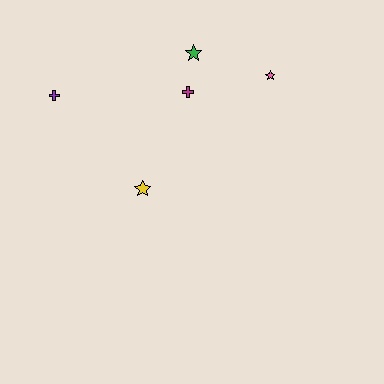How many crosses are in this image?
There are 2 crosses.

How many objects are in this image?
There are 5 objects.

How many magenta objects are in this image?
There is 1 magenta object.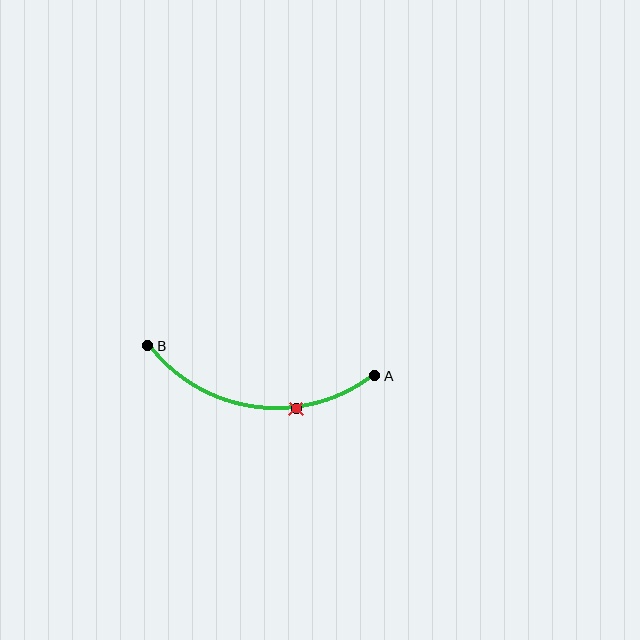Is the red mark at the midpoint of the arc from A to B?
No. The red mark lies on the arc but is closer to endpoint A. The arc midpoint would be at the point on the curve equidistant along the arc from both A and B.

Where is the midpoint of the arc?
The arc midpoint is the point on the curve farthest from the straight line joining A and B. It sits below that line.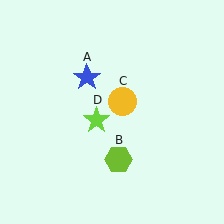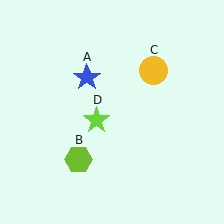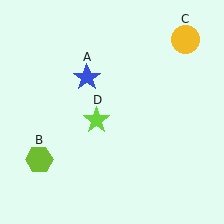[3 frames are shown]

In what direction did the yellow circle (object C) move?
The yellow circle (object C) moved up and to the right.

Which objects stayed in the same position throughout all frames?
Blue star (object A) and lime star (object D) remained stationary.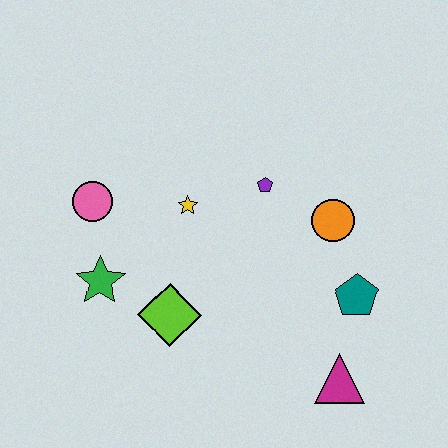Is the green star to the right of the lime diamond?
No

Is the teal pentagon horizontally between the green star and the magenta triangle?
No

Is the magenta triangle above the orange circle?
No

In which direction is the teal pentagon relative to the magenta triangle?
The teal pentagon is above the magenta triangle.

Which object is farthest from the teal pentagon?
The pink circle is farthest from the teal pentagon.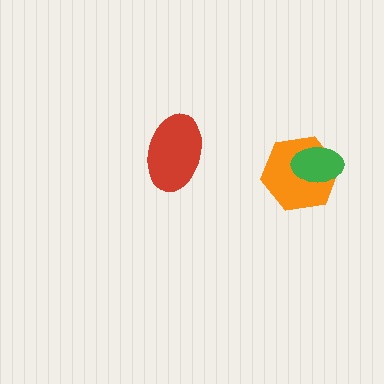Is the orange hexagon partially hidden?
Yes, it is partially covered by another shape.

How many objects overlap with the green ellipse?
1 object overlaps with the green ellipse.